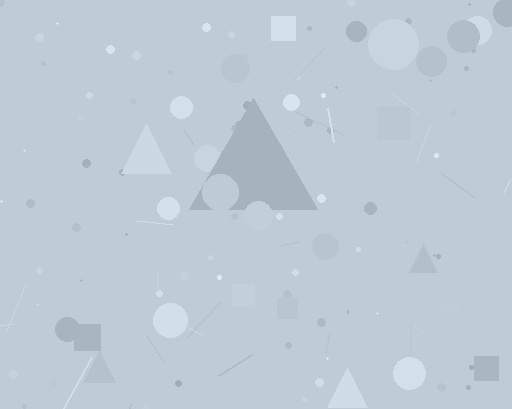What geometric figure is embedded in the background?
A triangle is embedded in the background.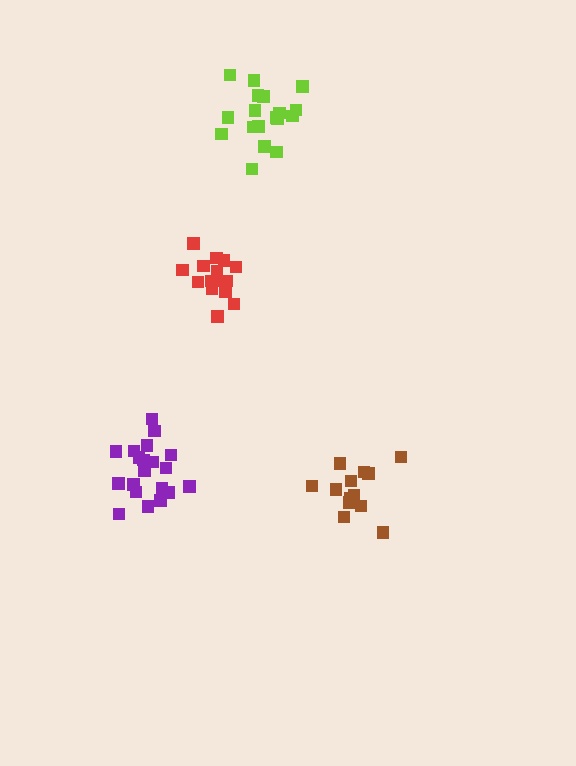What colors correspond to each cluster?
The clusters are colored: brown, purple, lime, red.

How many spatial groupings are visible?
There are 4 spatial groupings.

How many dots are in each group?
Group 1: 14 dots, Group 2: 20 dots, Group 3: 18 dots, Group 4: 15 dots (67 total).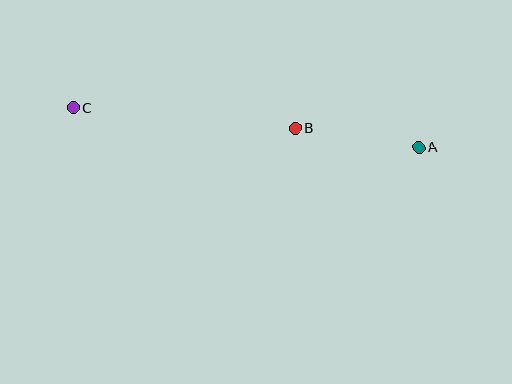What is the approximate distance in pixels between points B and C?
The distance between B and C is approximately 223 pixels.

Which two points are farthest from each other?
Points A and C are farthest from each other.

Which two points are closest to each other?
Points A and B are closest to each other.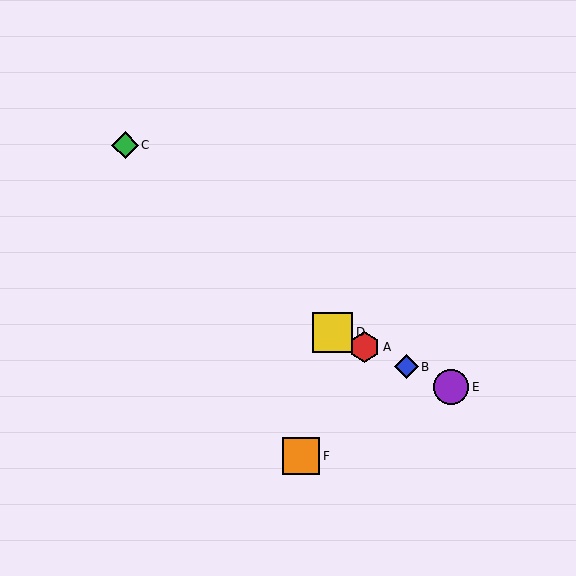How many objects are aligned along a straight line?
4 objects (A, B, D, E) are aligned along a straight line.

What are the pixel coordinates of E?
Object E is at (451, 387).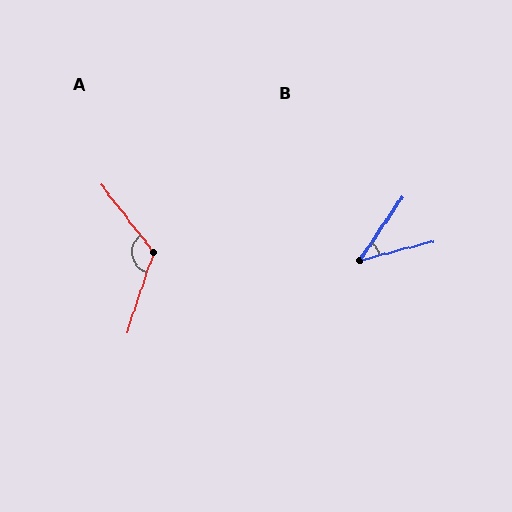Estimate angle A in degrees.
Approximately 124 degrees.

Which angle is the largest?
A, at approximately 124 degrees.